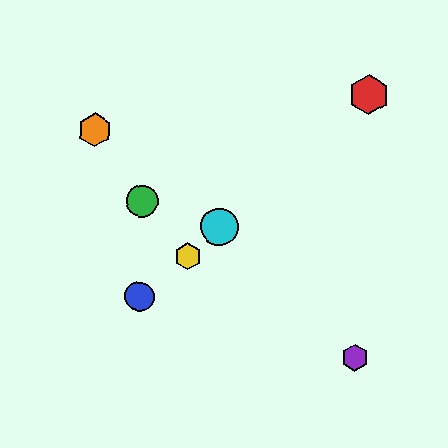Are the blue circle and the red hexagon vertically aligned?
No, the blue circle is at x≈140 and the red hexagon is at x≈369.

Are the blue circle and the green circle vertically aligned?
Yes, both are at x≈140.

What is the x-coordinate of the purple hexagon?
The purple hexagon is at x≈355.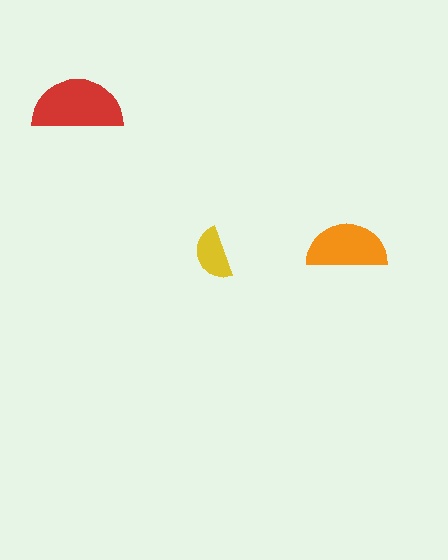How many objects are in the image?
There are 3 objects in the image.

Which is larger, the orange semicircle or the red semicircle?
The red one.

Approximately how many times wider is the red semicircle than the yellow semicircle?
About 1.5 times wider.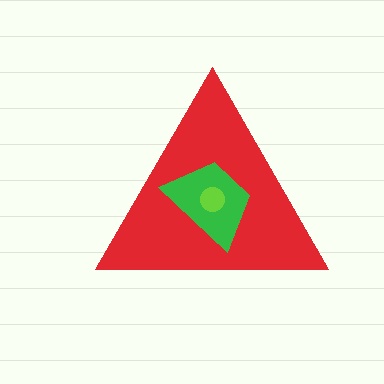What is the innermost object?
The lime circle.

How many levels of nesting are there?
3.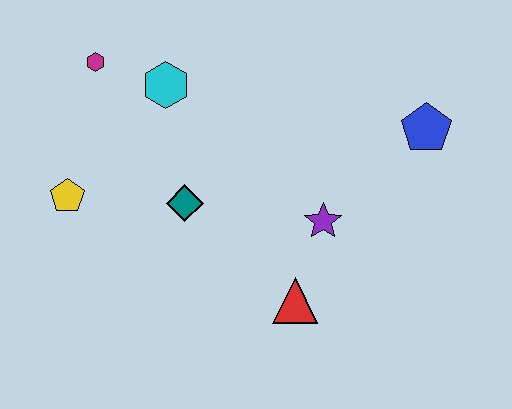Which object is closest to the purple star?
The red triangle is closest to the purple star.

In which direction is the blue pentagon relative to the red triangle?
The blue pentagon is above the red triangle.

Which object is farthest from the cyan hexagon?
The blue pentagon is farthest from the cyan hexagon.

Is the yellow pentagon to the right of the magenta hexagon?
No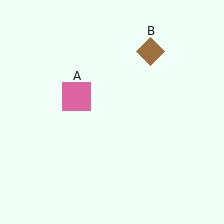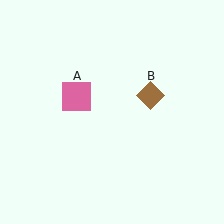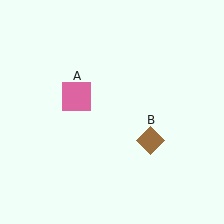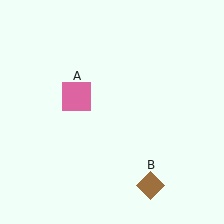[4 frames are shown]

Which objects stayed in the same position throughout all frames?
Pink square (object A) remained stationary.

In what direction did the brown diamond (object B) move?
The brown diamond (object B) moved down.